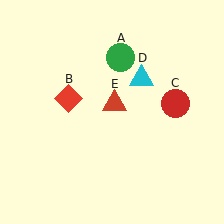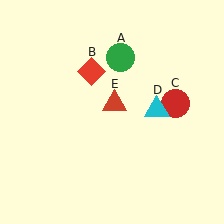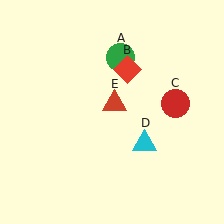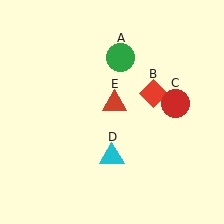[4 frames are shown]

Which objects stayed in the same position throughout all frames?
Green circle (object A) and red circle (object C) and red triangle (object E) remained stationary.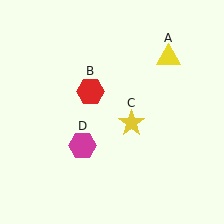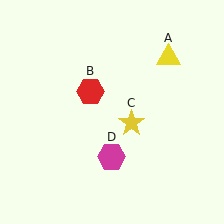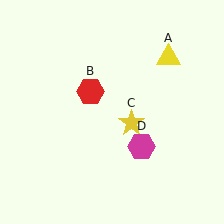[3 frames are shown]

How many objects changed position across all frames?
1 object changed position: magenta hexagon (object D).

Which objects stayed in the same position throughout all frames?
Yellow triangle (object A) and red hexagon (object B) and yellow star (object C) remained stationary.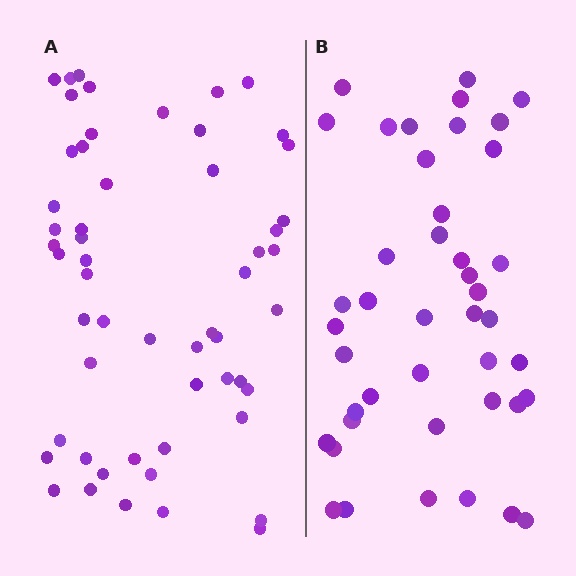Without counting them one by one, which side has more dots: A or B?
Region A (the left region) has more dots.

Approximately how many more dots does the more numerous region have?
Region A has roughly 12 or so more dots than region B.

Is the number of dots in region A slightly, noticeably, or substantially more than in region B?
Region A has noticeably more, but not dramatically so. The ratio is roughly 1.3 to 1.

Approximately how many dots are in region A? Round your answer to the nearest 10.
About 60 dots. (The exact count is 55, which rounds to 60.)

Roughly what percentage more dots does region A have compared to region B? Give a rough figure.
About 30% more.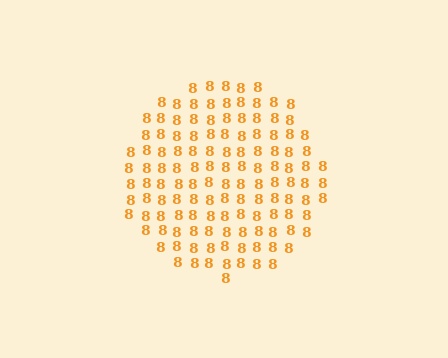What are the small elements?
The small elements are digit 8's.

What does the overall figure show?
The overall figure shows a circle.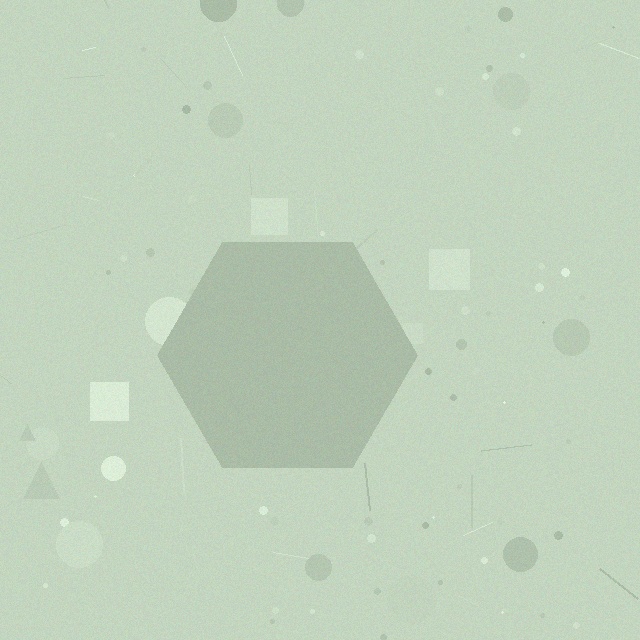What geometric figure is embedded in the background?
A hexagon is embedded in the background.